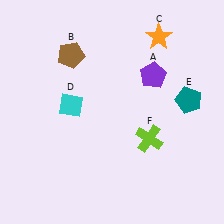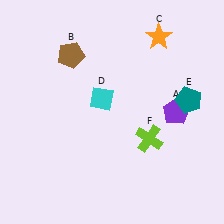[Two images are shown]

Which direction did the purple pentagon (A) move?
The purple pentagon (A) moved down.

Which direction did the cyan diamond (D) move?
The cyan diamond (D) moved right.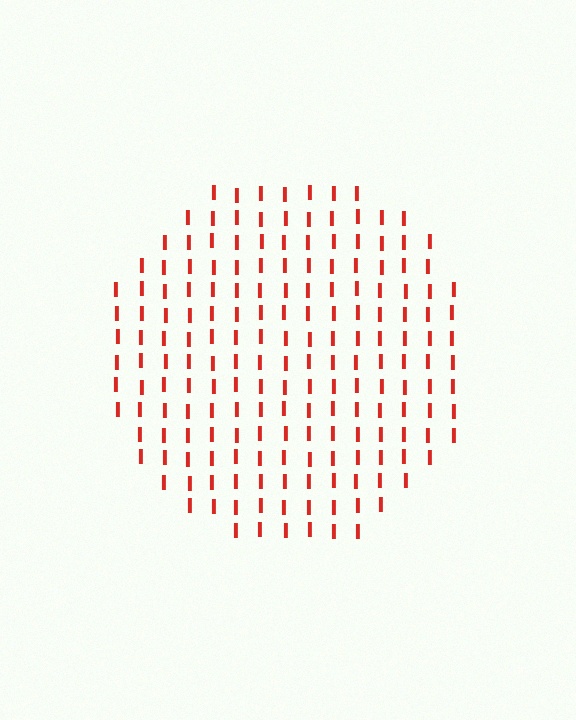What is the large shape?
The large shape is a circle.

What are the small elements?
The small elements are letter I's.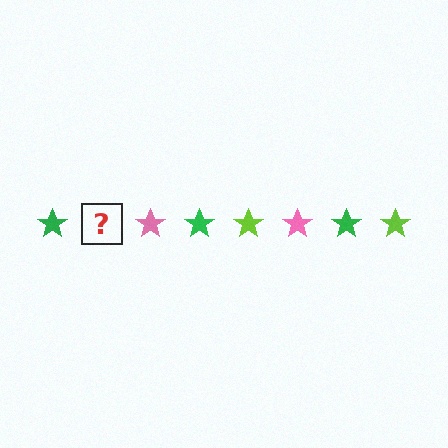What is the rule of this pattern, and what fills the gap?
The rule is that the pattern cycles through green, lime, pink stars. The gap should be filled with a lime star.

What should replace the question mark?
The question mark should be replaced with a lime star.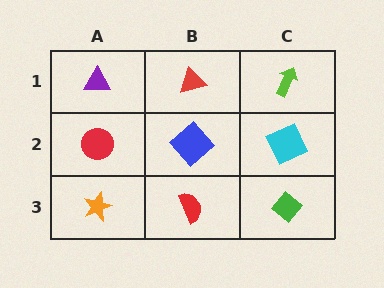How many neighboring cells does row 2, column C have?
3.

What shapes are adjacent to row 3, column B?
A blue diamond (row 2, column B), an orange star (row 3, column A), a green diamond (row 3, column C).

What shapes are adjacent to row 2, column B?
A red triangle (row 1, column B), a red semicircle (row 3, column B), a red circle (row 2, column A), a cyan square (row 2, column C).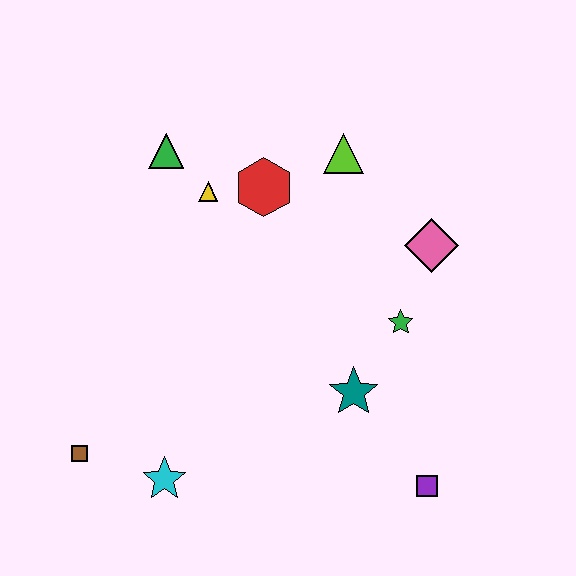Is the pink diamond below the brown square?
No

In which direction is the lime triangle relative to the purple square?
The lime triangle is above the purple square.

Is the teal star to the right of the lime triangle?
Yes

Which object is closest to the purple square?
The teal star is closest to the purple square.